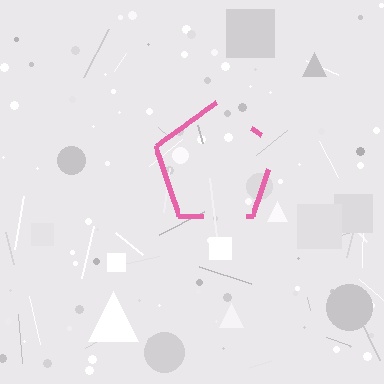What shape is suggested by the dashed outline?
The dashed outline suggests a pentagon.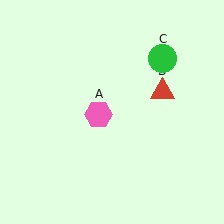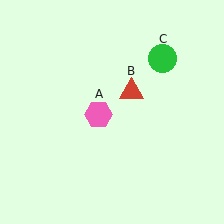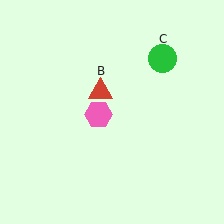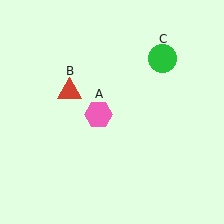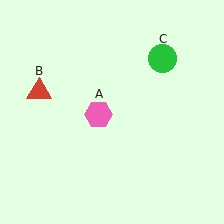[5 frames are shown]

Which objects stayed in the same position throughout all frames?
Pink hexagon (object A) and green circle (object C) remained stationary.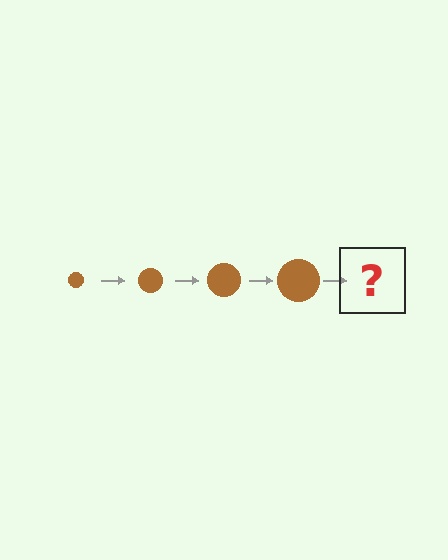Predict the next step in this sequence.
The next step is a brown circle, larger than the previous one.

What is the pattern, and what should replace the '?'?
The pattern is that the circle gets progressively larger each step. The '?' should be a brown circle, larger than the previous one.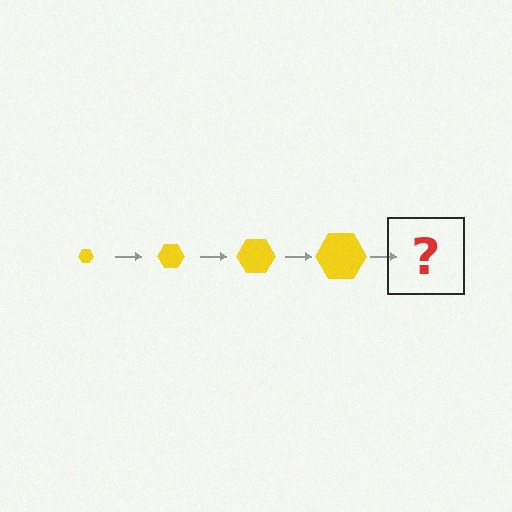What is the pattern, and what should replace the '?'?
The pattern is that the hexagon gets progressively larger each step. The '?' should be a yellow hexagon, larger than the previous one.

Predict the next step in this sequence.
The next step is a yellow hexagon, larger than the previous one.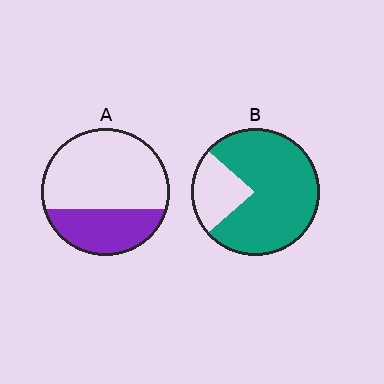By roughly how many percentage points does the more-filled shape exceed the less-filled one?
By roughly 45 percentage points (B over A).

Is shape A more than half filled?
No.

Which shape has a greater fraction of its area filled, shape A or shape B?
Shape B.